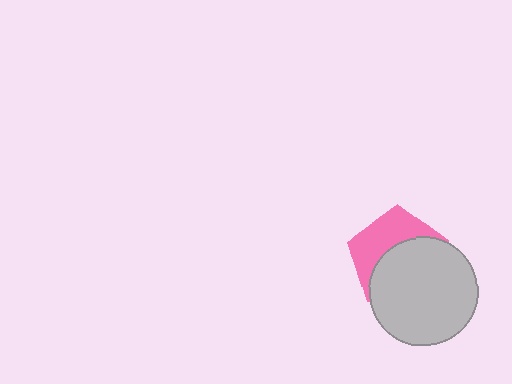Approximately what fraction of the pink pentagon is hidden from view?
Roughly 57% of the pink pentagon is hidden behind the light gray circle.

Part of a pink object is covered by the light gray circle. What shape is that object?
It is a pentagon.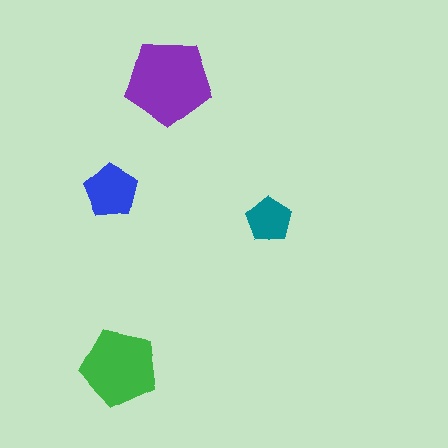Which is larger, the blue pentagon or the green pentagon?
The green one.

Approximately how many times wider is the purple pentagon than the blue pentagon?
About 1.5 times wider.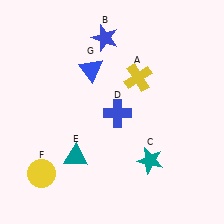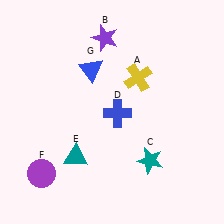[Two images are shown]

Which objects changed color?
B changed from blue to purple. F changed from yellow to purple.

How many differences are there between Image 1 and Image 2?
There are 2 differences between the two images.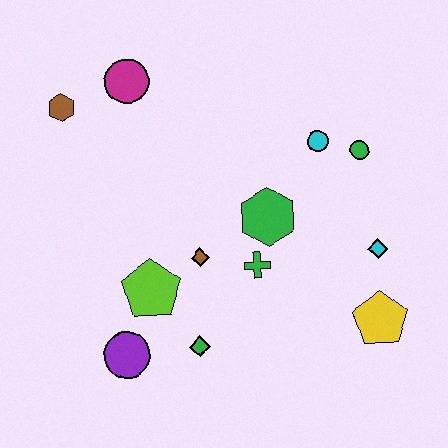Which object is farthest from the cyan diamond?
The brown hexagon is farthest from the cyan diamond.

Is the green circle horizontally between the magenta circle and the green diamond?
No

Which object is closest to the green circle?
The cyan circle is closest to the green circle.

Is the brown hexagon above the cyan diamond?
Yes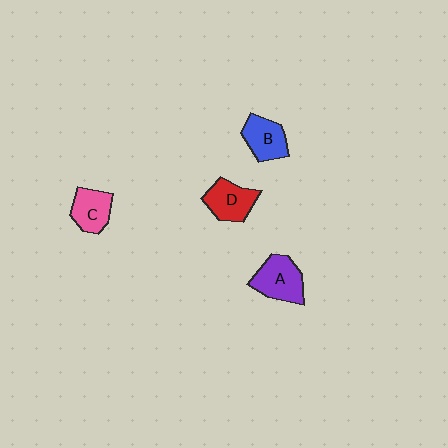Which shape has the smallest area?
Shape C (pink).